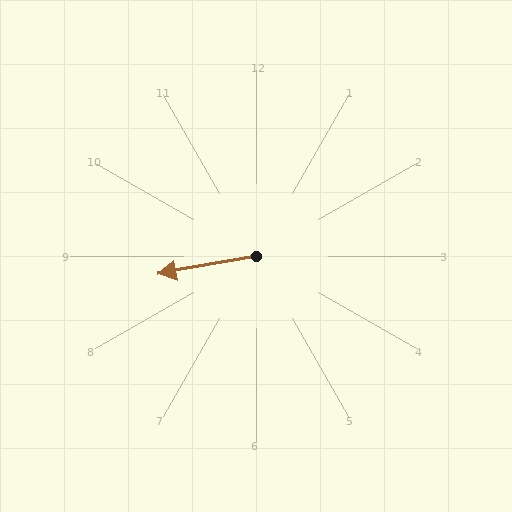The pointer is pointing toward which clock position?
Roughly 9 o'clock.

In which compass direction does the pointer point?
West.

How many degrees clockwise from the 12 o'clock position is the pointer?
Approximately 260 degrees.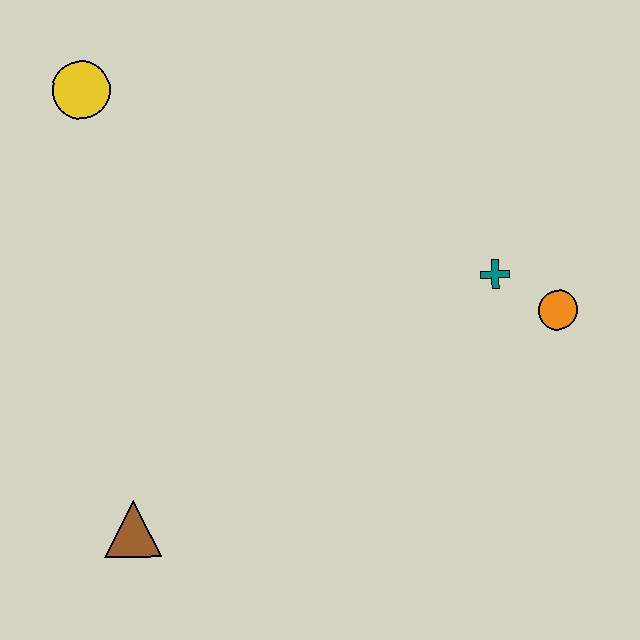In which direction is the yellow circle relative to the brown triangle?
The yellow circle is above the brown triangle.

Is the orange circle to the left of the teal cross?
No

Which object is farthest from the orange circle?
The yellow circle is farthest from the orange circle.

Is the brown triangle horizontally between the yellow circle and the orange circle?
Yes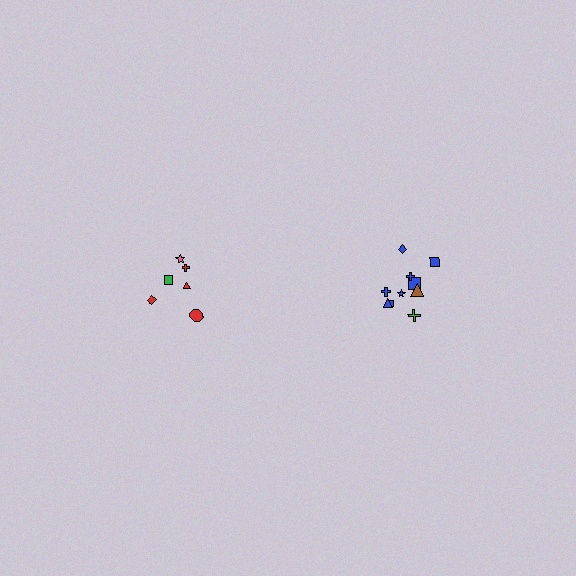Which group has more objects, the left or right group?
The right group.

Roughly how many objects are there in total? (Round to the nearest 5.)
Roughly 15 objects in total.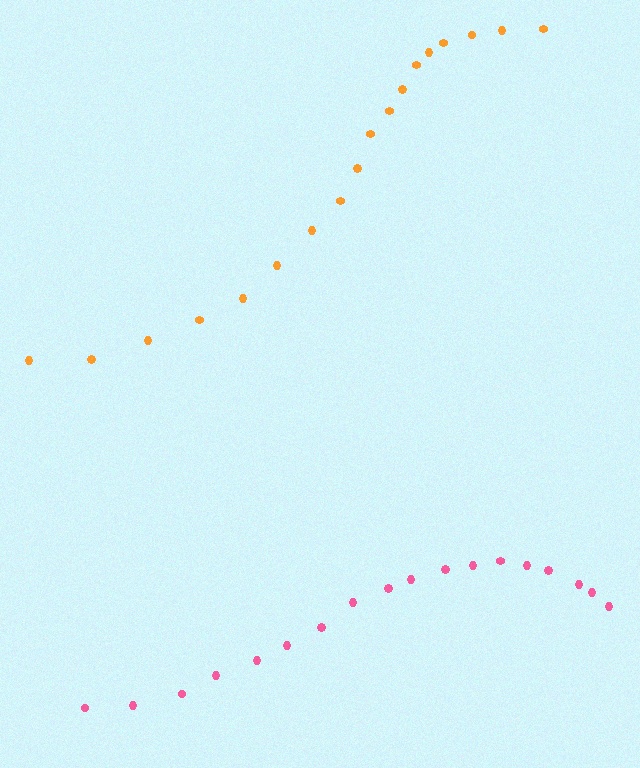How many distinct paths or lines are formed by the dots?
There are 2 distinct paths.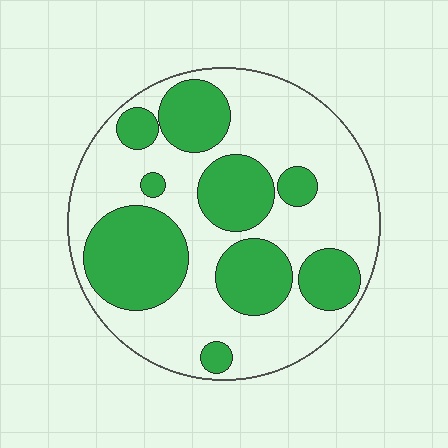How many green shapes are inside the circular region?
9.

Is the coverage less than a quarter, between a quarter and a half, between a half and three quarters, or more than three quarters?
Between a quarter and a half.